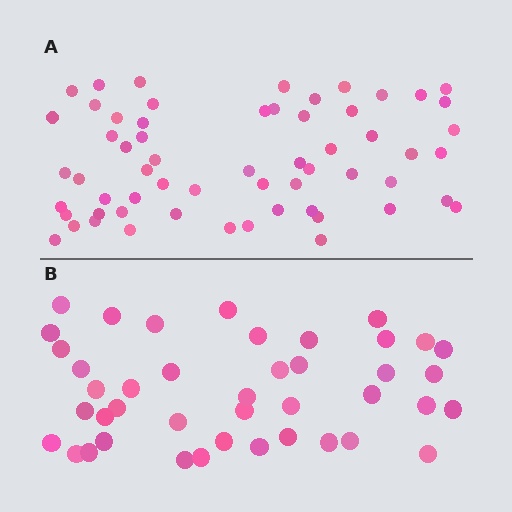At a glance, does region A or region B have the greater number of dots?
Region A (the top region) has more dots.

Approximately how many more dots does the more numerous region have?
Region A has approximately 20 more dots than region B.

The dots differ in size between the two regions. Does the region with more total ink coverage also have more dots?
No. Region B has more total ink coverage because its dots are larger, but region A actually contains more individual dots. Total area can be misleading — the number of items is what matters here.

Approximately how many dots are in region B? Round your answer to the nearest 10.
About 40 dots. (The exact count is 42, which rounds to 40.)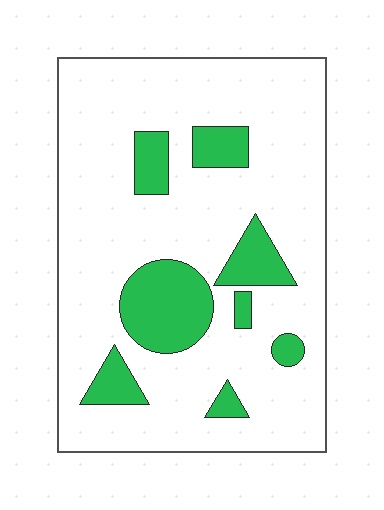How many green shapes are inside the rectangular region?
8.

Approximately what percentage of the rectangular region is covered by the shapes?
Approximately 20%.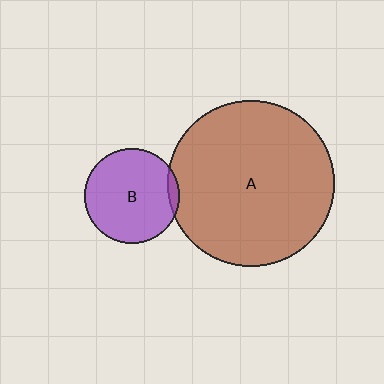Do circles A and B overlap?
Yes.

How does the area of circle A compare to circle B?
Approximately 3.1 times.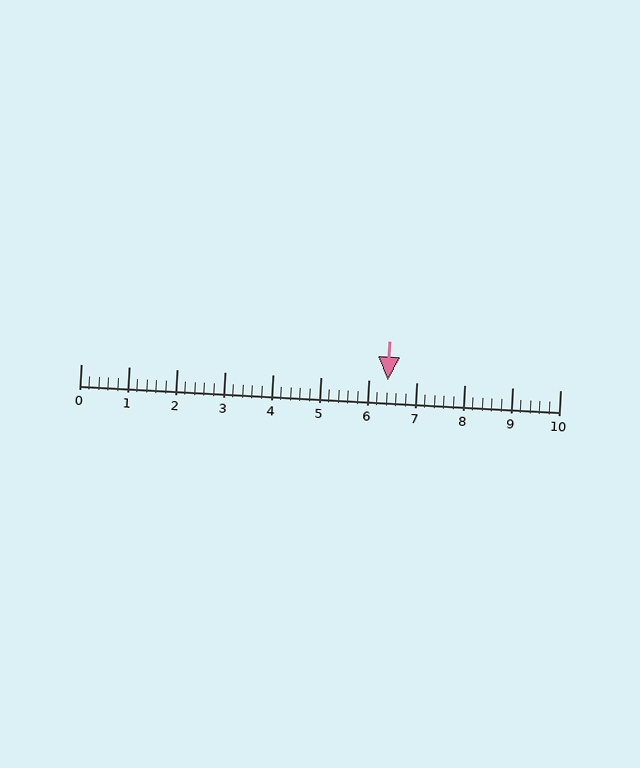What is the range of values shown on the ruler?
The ruler shows values from 0 to 10.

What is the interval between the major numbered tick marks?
The major tick marks are spaced 1 units apart.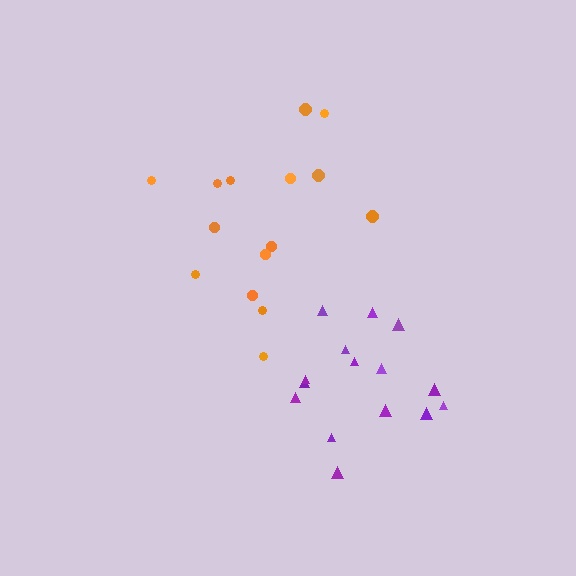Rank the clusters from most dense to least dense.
purple, orange.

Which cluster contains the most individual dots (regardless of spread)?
Orange (15).